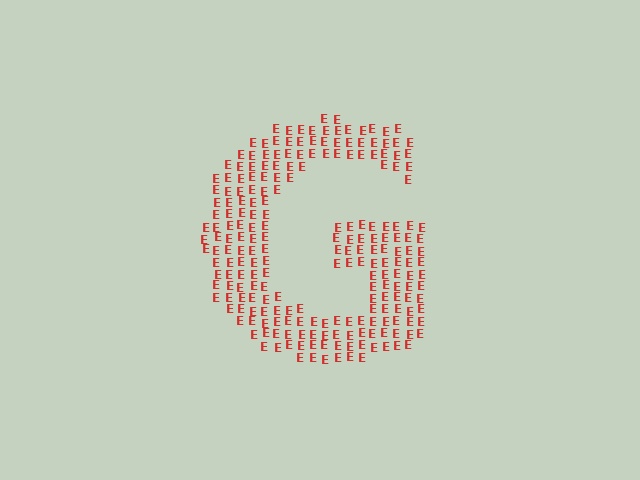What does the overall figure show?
The overall figure shows the letter G.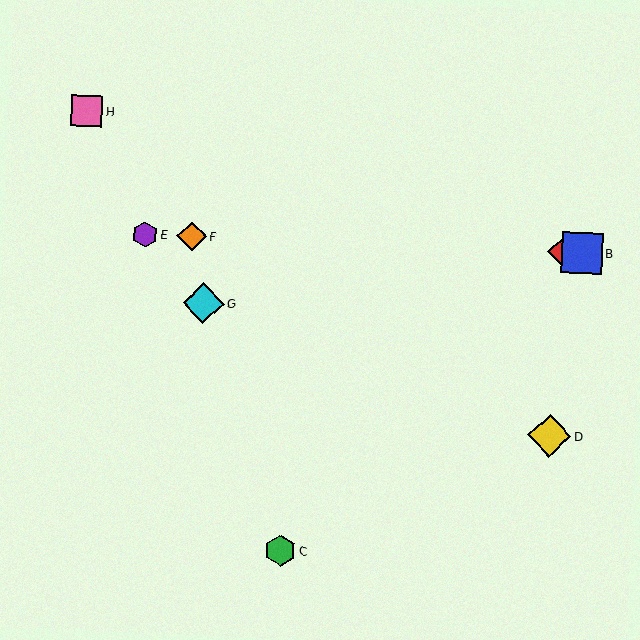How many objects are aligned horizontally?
4 objects (A, B, E, F) are aligned horizontally.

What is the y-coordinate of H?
Object H is at y≈111.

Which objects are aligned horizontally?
Objects A, B, E, F are aligned horizontally.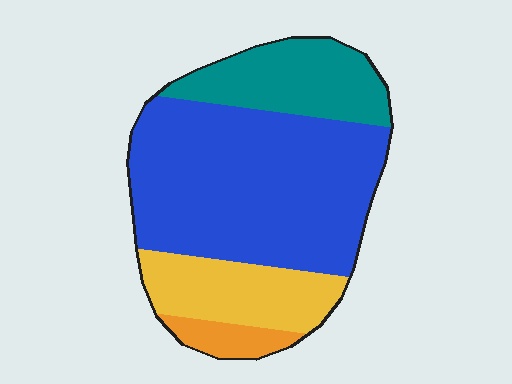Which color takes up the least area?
Orange, at roughly 5%.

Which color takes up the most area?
Blue, at roughly 55%.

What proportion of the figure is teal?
Teal covers roughly 20% of the figure.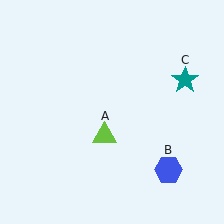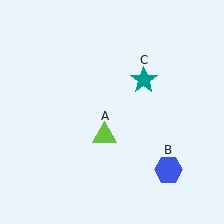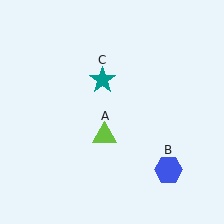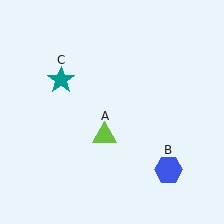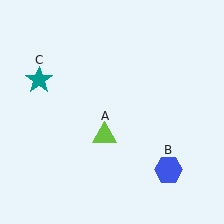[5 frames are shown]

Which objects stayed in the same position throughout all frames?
Lime triangle (object A) and blue hexagon (object B) remained stationary.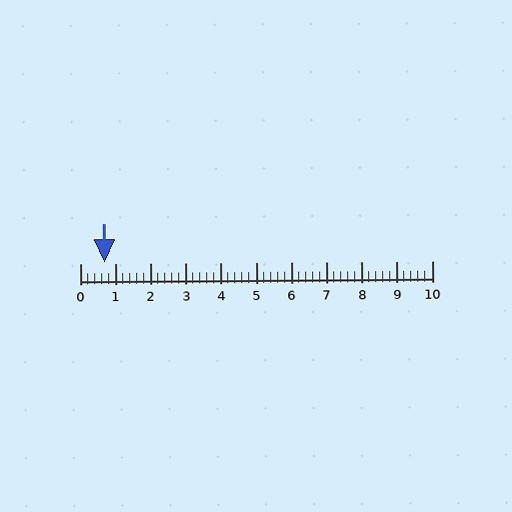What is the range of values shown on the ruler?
The ruler shows values from 0 to 10.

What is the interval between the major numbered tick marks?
The major tick marks are spaced 1 units apart.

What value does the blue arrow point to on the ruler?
The blue arrow points to approximately 0.7.